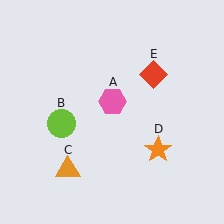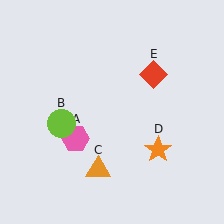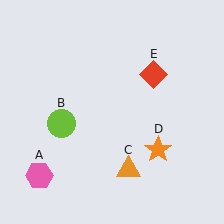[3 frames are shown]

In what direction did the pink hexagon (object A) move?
The pink hexagon (object A) moved down and to the left.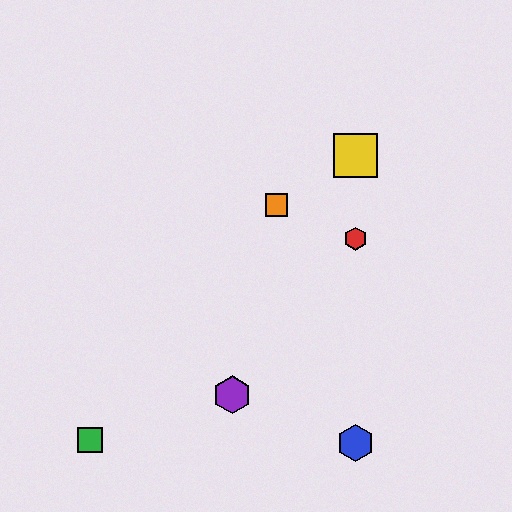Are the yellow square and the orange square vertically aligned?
No, the yellow square is at x≈356 and the orange square is at x≈277.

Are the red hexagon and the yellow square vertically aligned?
Yes, both are at x≈356.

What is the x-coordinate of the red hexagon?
The red hexagon is at x≈356.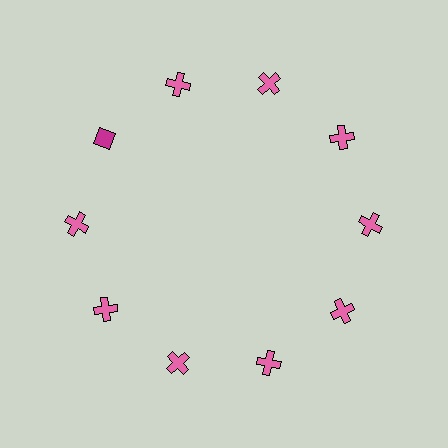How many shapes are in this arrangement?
There are 10 shapes arranged in a ring pattern.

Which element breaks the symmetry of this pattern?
The magenta diamond at roughly the 10 o'clock position breaks the symmetry. All other shapes are pink crosses.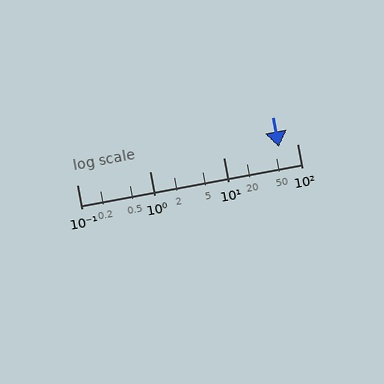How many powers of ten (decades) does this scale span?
The scale spans 3 decades, from 0.1 to 100.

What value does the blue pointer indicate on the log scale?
The pointer indicates approximately 56.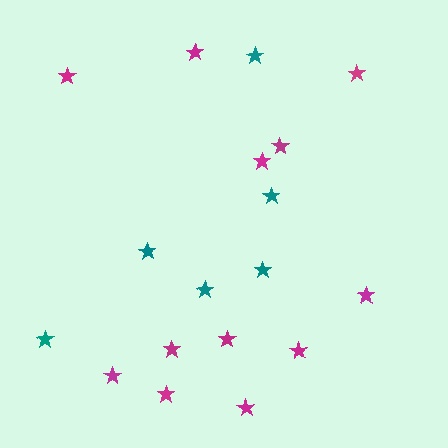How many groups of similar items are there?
There are 2 groups: one group of magenta stars (12) and one group of teal stars (6).